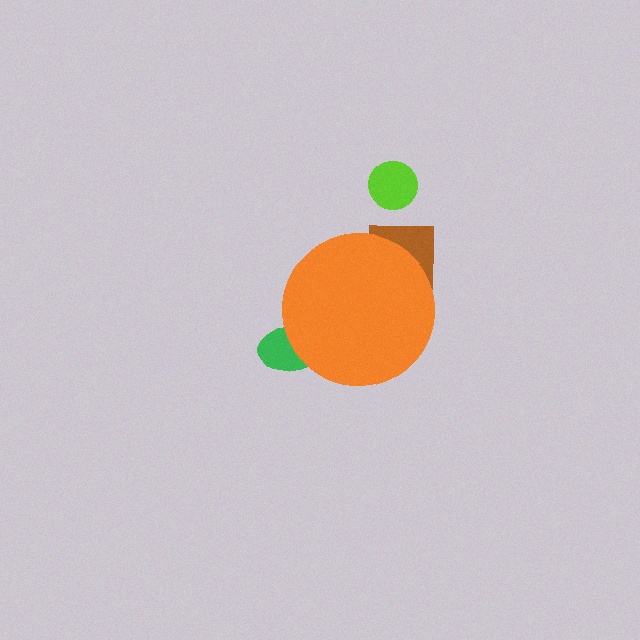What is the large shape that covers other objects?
An orange circle.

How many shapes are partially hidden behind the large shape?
2 shapes are partially hidden.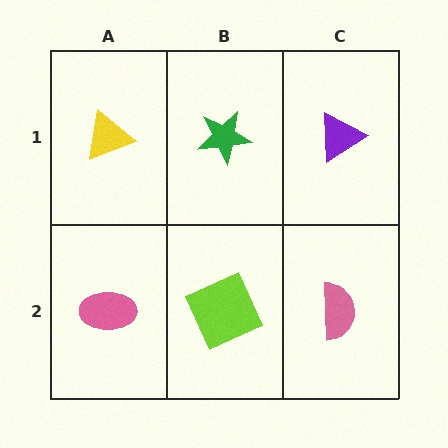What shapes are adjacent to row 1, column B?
A lime square (row 2, column B), a yellow triangle (row 1, column A), a purple triangle (row 1, column C).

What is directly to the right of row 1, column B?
A purple triangle.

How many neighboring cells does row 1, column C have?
2.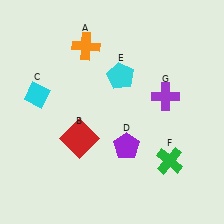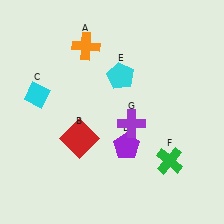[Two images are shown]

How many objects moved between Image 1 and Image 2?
1 object moved between the two images.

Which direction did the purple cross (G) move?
The purple cross (G) moved left.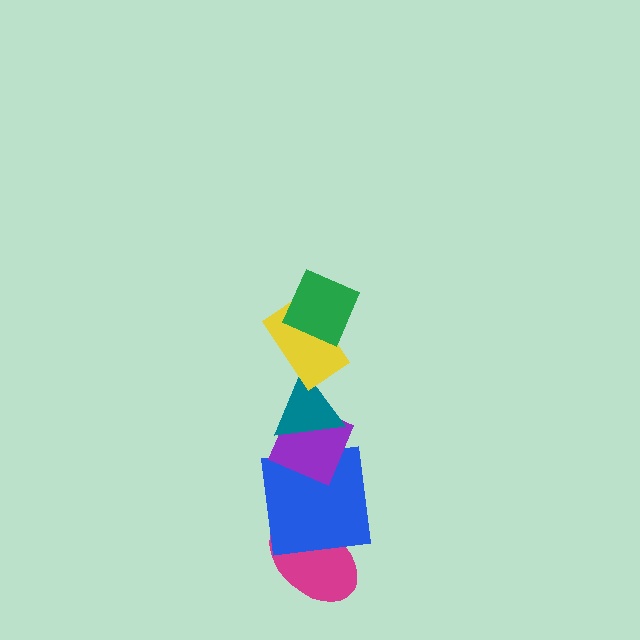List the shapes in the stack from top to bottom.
From top to bottom: the green diamond, the yellow rectangle, the teal triangle, the purple diamond, the blue square, the magenta ellipse.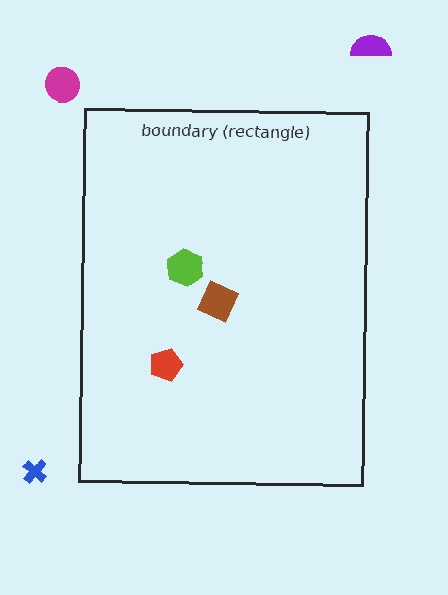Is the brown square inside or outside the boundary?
Inside.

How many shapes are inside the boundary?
3 inside, 3 outside.